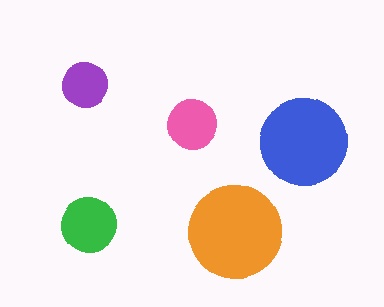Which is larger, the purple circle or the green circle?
The green one.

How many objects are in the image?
There are 5 objects in the image.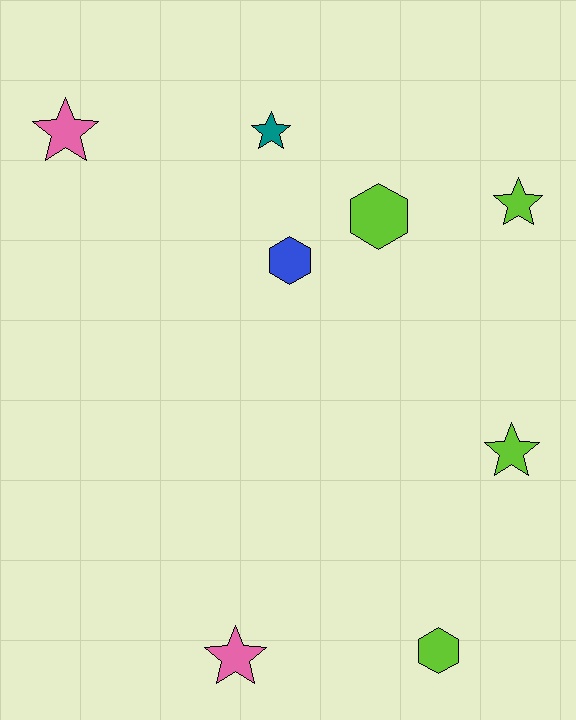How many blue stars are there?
There are no blue stars.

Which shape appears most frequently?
Star, with 5 objects.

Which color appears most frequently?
Lime, with 4 objects.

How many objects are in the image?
There are 8 objects.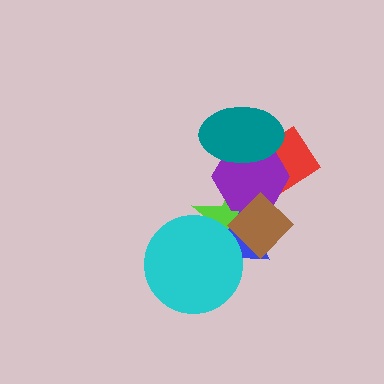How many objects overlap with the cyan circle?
2 objects overlap with the cyan circle.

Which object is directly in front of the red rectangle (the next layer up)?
The lime star is directly in front of the red rectangle.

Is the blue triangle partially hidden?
Yes, it is partially covered by another shape.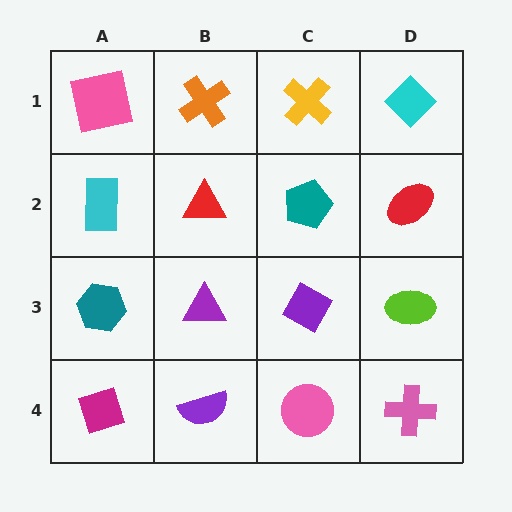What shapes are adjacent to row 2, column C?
A yellow cross (row 1, column C), a purple diamond (row 3, column C), a red triangle (row 2, column B), a red ellipse (row 2, column D).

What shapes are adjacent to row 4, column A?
A teal hexagon (row 3, column A), a purple semicircle (row 4, column B).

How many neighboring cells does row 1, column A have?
2.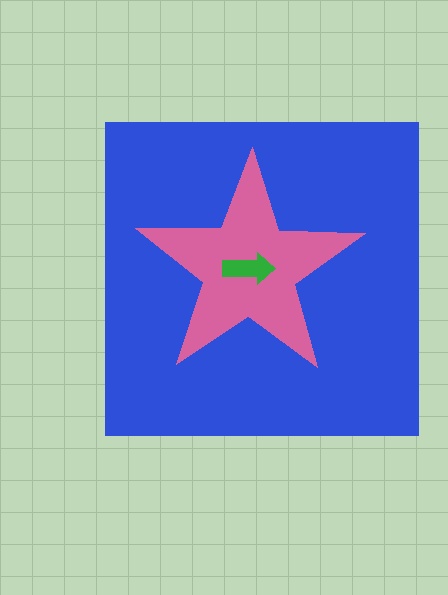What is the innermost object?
The green arrow.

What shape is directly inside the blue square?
The pink star.